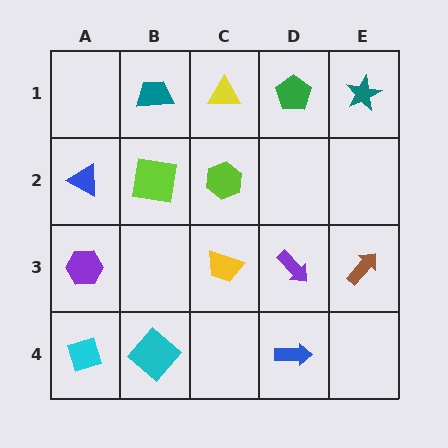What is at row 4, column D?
A blue arrow.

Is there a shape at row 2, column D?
No, that cell is empty.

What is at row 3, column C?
A yellow trapezoid.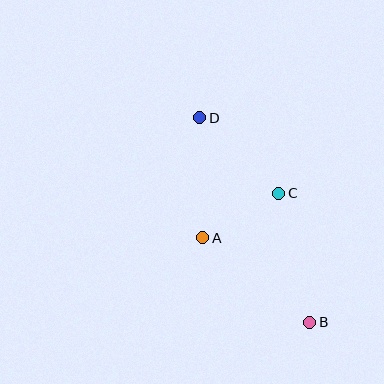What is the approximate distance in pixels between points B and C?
The distance between B and C is approximately 133 pixels.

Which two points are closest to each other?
Points A and C are closest to each other.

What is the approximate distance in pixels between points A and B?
The distance between A and B is approximately 136 pixels.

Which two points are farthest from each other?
Points B and D are farthest from each other.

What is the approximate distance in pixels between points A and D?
The distance between A and D is approximately 120 pixels.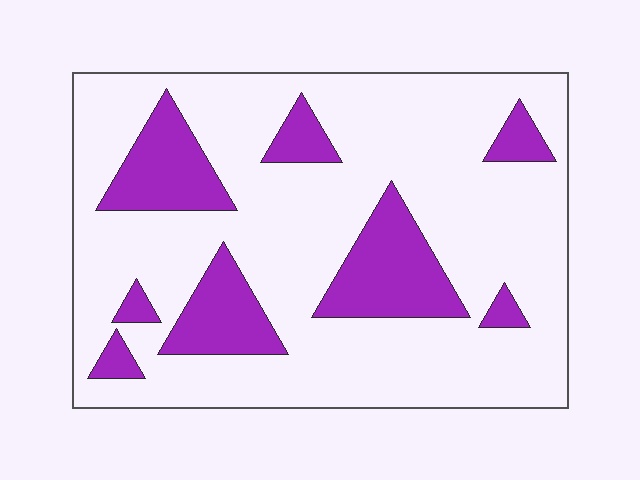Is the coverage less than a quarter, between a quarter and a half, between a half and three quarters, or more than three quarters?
Less than a quarter.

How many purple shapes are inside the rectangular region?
8.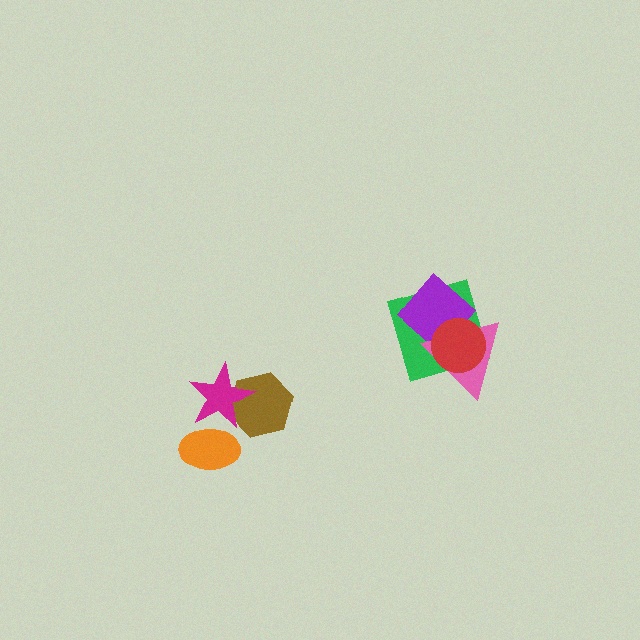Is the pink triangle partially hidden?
Yes, it is partially covered by another shape.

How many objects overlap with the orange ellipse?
1 object overlaps with the orange ellipse.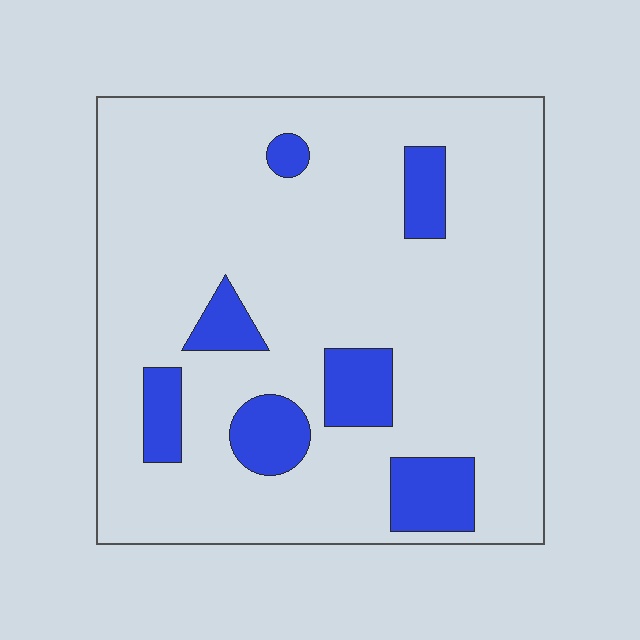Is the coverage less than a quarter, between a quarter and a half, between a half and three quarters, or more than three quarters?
Less than a quarter.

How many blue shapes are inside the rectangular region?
7.